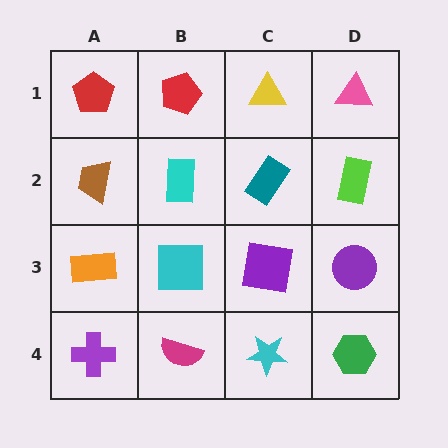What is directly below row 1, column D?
A lime rectangle.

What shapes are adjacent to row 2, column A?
A red pentagon (row 1, column A), an orange rectangle (row 3, column A), a cyan rectangle (row 2, column B).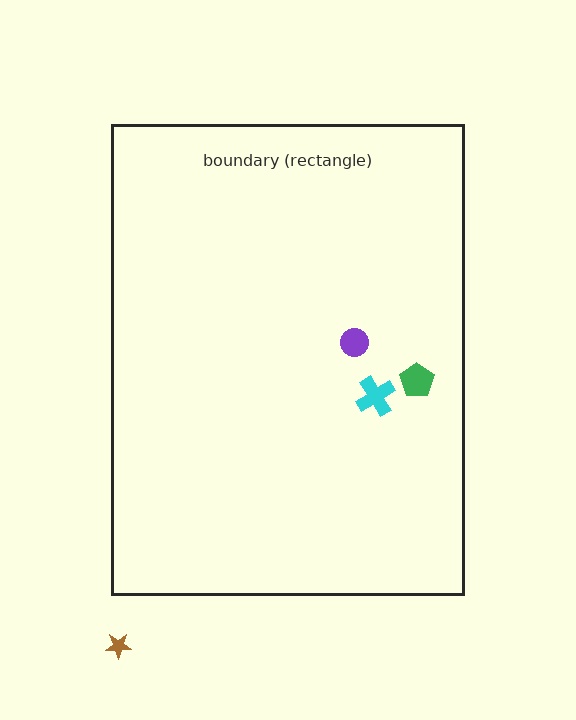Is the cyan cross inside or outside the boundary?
Inside.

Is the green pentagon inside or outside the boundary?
Inside.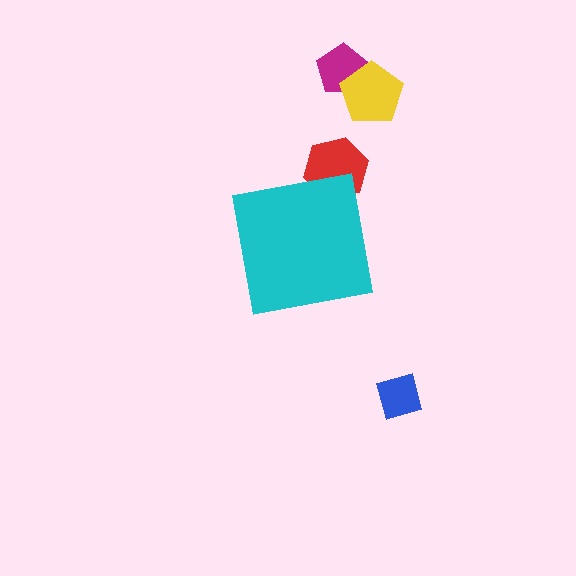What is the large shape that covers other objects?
A cyan square.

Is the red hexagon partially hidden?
Yes, the red hexagon is partially hidden behind the cyan square.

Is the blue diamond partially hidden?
No, the blue diamond is fully visible.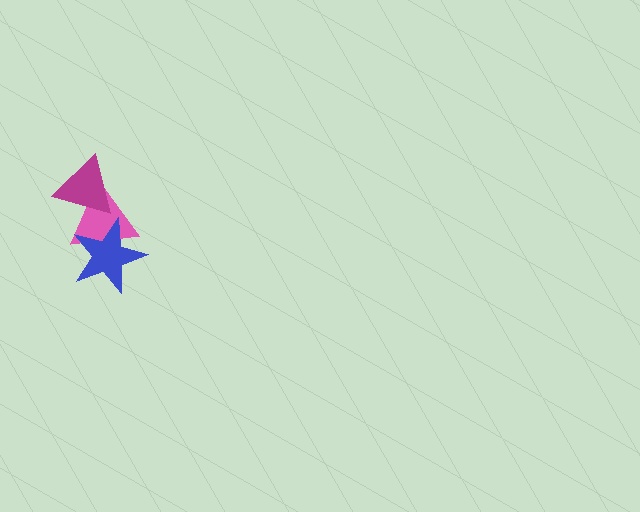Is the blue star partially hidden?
No, no other shape covers it.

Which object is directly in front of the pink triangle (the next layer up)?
The blue star is directly in front of the pink triangle.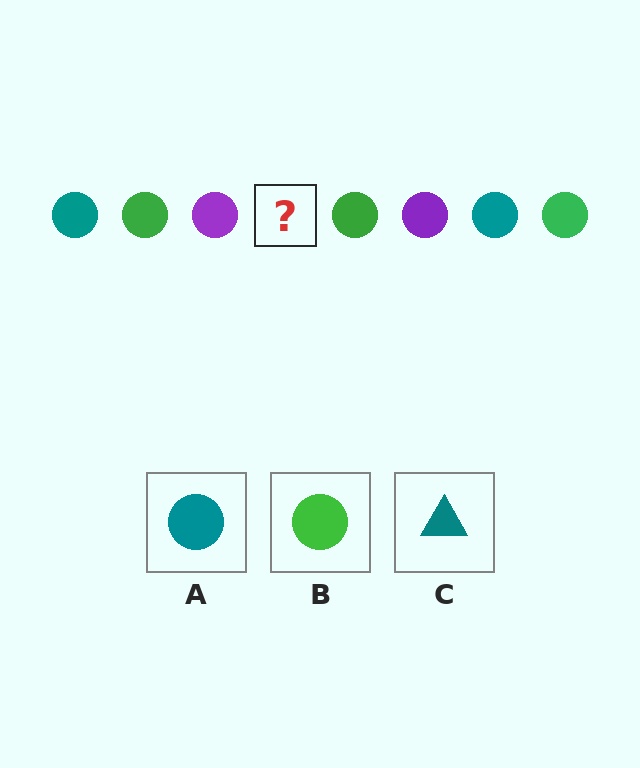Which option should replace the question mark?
Option A.